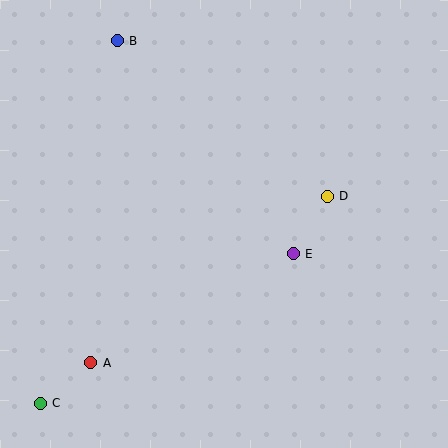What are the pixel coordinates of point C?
Point C is at (40, 403).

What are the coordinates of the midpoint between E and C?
The midpoint between E and C is at (167, 329).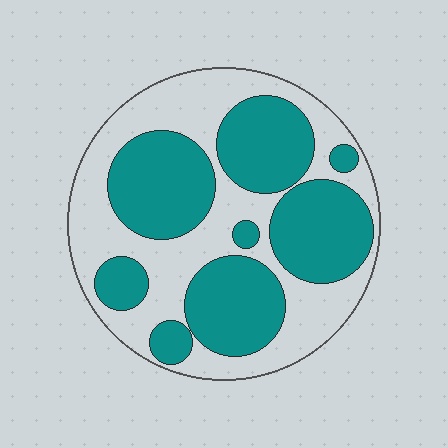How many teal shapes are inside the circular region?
8.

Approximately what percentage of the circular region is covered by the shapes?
Approximately 50%.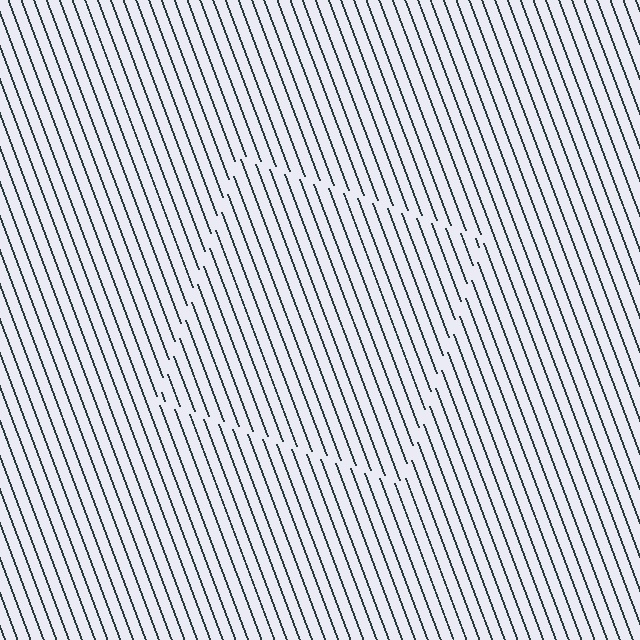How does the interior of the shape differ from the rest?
The interior of the shape contains the same grating, shifted by half a period — the contour is defined by the phase discontinuity where line-ends from the inner and outer gratings abut.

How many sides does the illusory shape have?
4 sides — the line-ends trace a square.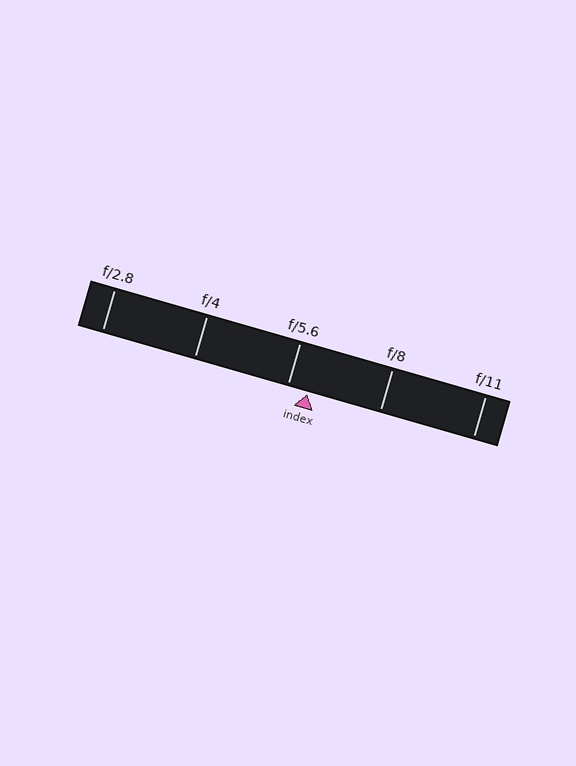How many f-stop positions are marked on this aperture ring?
There are 5 f-stop positions marked.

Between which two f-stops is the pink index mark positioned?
The index mark is between f/5.6 and f/8.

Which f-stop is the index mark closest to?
The index mark is closest to f/5.6.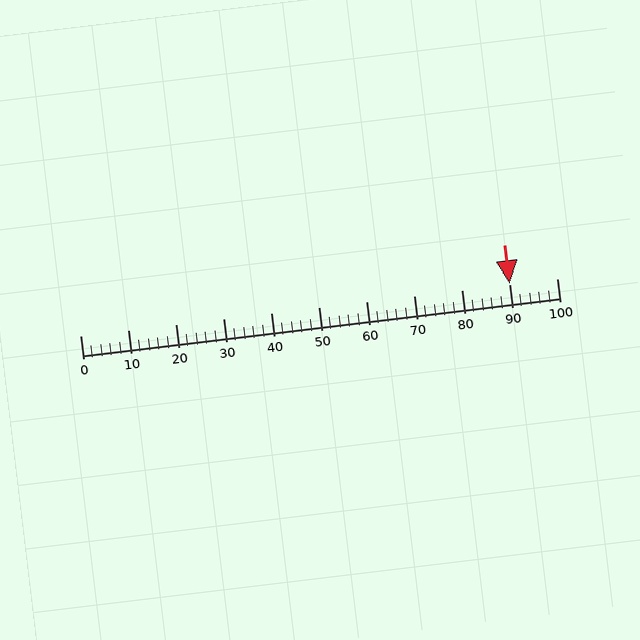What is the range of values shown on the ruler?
The ruler shows values from 0 to 100.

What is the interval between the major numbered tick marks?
The major tick marks are spaced 10 units apart.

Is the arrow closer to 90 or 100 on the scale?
The arrow is closer to 90.